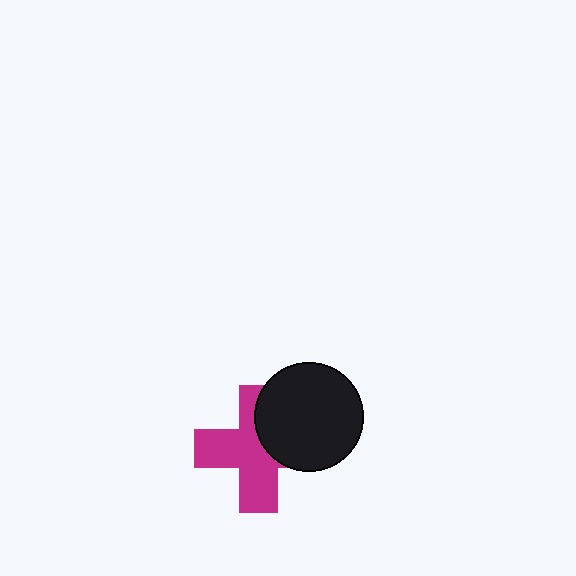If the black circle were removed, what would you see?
You would see the complete magenta cross.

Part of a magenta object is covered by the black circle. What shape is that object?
It is a cross.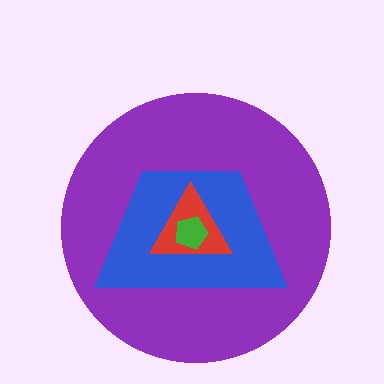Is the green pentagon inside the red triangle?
Yes.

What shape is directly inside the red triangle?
The green pentagon.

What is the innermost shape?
The green pentagon.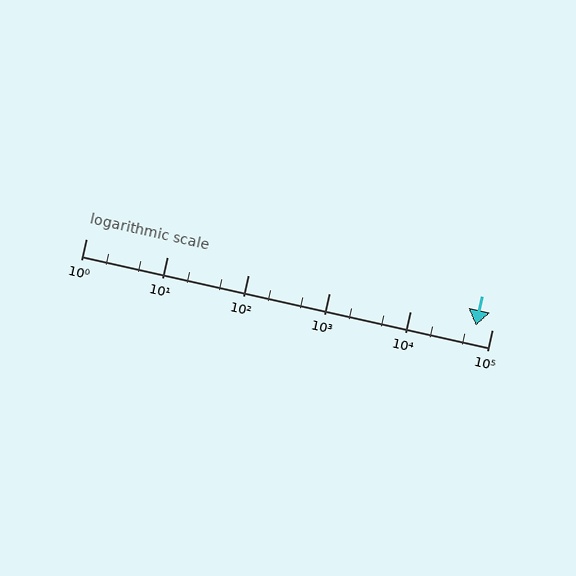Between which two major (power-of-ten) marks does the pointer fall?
The pointer is between 10000 and 100000.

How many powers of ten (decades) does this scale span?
The scale spans 5 decades, from 1 to 100000.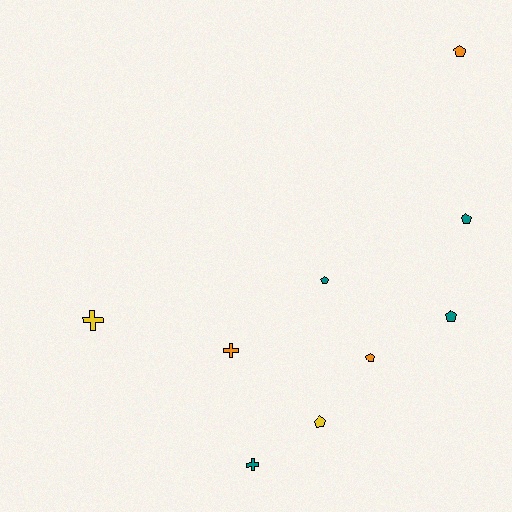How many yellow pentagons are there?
There is 1 yellow pentagon.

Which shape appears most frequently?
Pentagon, with 6 objects.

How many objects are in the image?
There are 9 objects.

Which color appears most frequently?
Teal, with 4 objects.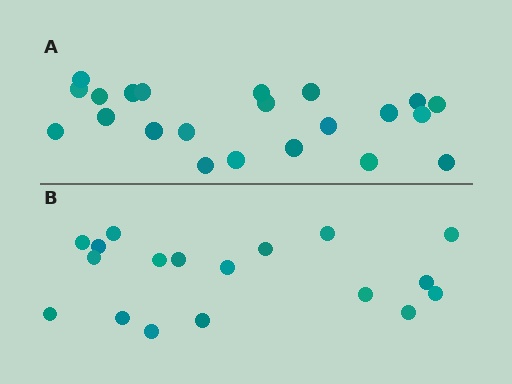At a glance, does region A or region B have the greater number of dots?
Region A (the top region) has more dots.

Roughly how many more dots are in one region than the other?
Region A has about 4 more dots than region B.